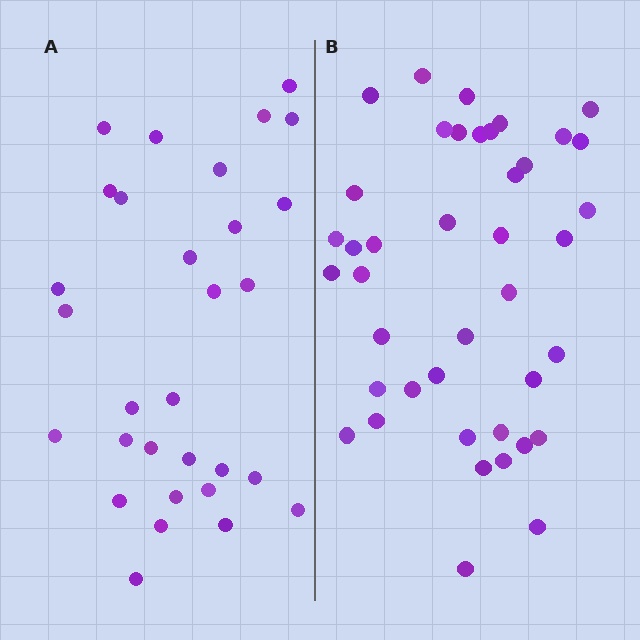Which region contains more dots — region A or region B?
Region B (the right region) has more dots.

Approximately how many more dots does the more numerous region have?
Region B has roughly 12 or so more dots than region A.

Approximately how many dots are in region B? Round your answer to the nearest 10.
About 40 dots. (The exact count is 41, which rounds to 40.)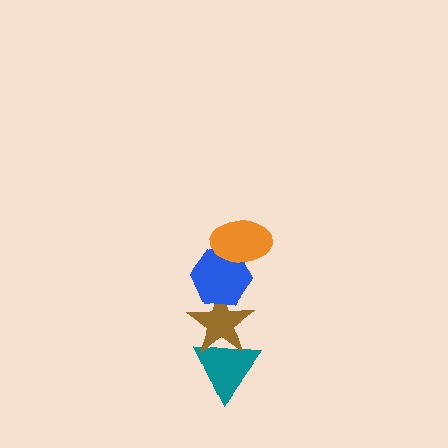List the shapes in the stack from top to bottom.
From top to bottom: the orange ellipse, the blue hexagon, the brown star, the teal triangle.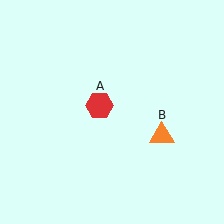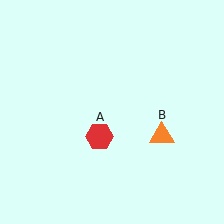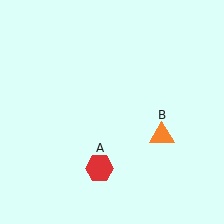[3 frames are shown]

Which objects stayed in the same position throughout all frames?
Orange triangle (object B) remained stationary.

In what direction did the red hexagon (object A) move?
The red hexagon (object A) moved down.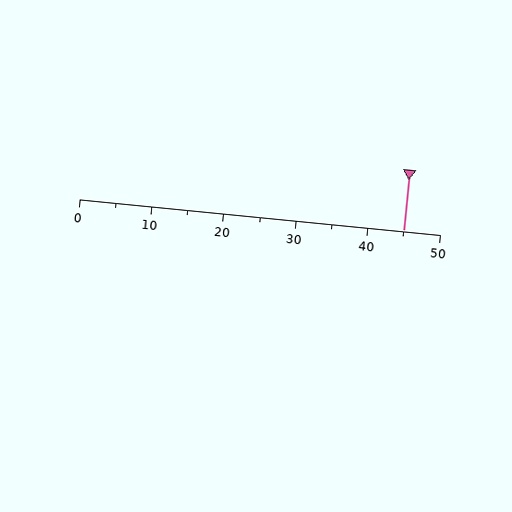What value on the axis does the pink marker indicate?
The marker indicates approximately 45.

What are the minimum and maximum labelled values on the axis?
The axis runs from 0 to 50.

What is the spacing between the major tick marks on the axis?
The major ticks are spaced 10 apart.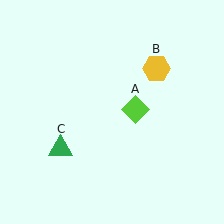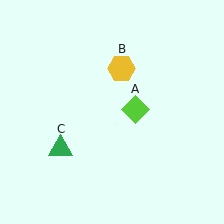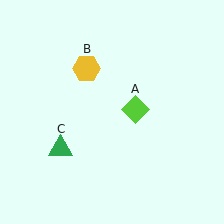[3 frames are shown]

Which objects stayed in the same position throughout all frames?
Lime diamond (object A) and green triangle (object C) remained stationary.